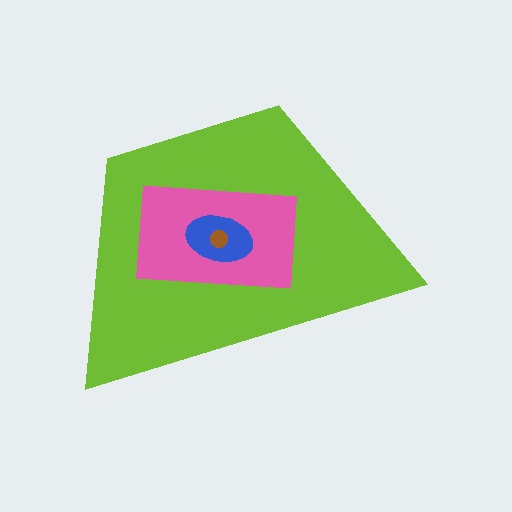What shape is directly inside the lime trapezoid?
The pink rectangle.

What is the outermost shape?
The lime trapezoid.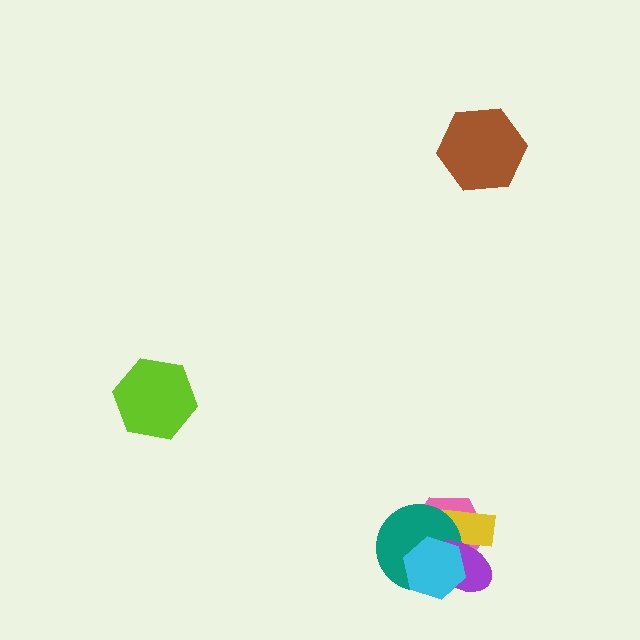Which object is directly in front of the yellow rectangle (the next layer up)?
The teal circle is directly in front of the yellow rectangle.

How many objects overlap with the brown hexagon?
0 objects overlap with the brown hexagon.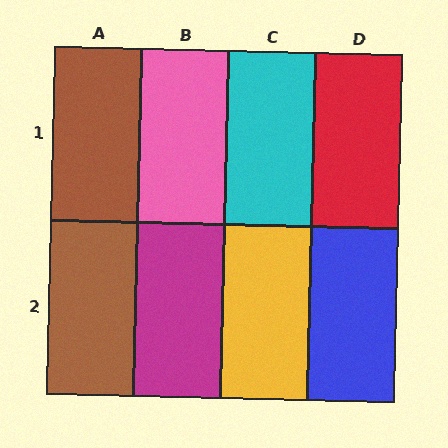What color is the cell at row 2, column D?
Blue.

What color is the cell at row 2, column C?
Yellow.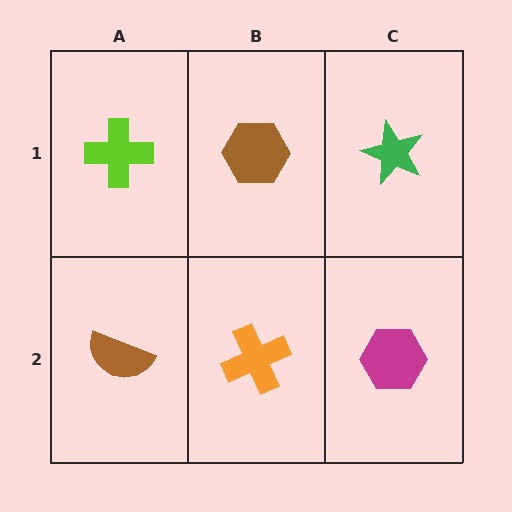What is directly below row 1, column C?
A magenta hexagon.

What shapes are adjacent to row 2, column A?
A lime cross (row 1, column A), an orange cross (row 2, column B).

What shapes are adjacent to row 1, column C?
A magenta hexagon (row 2, column C), a brown hexagon (row 1, column B).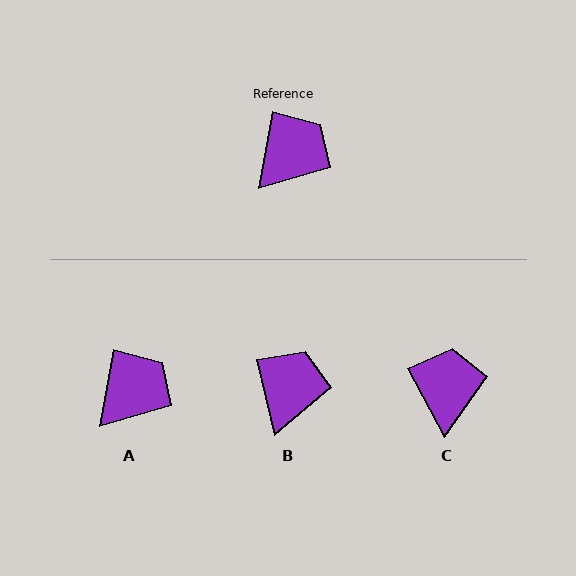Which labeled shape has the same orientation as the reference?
A.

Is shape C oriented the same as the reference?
No, it is off by about 39 degrees.